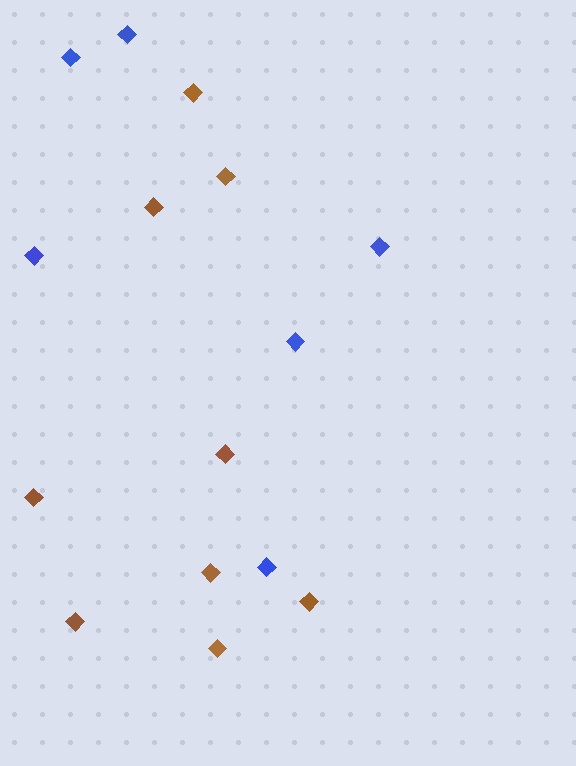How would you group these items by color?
There are 2 groups: one group of brown diamonds (9) and one group of blue diamonds (6).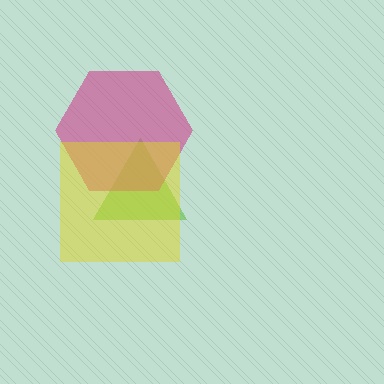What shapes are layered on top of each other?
The layered shapes are: a lime triangle, a magenta hexagon, a yellow square.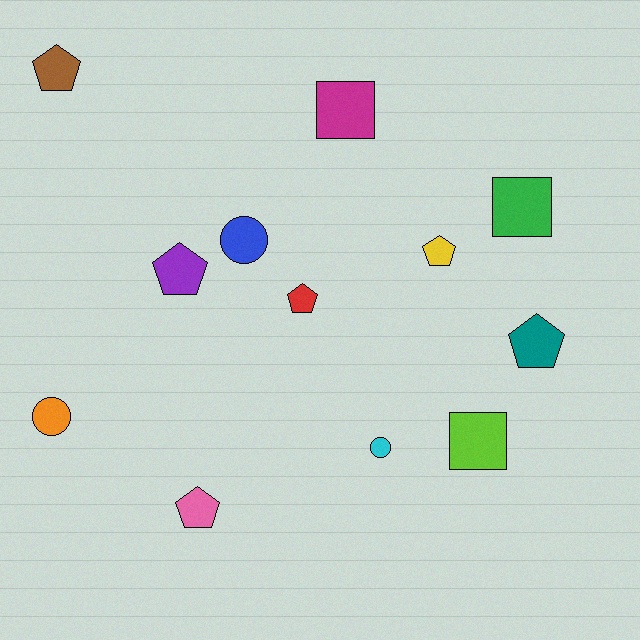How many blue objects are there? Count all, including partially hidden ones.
There is 1 blue object.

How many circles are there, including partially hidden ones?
There are 3 circles.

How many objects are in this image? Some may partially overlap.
There are 12 objects.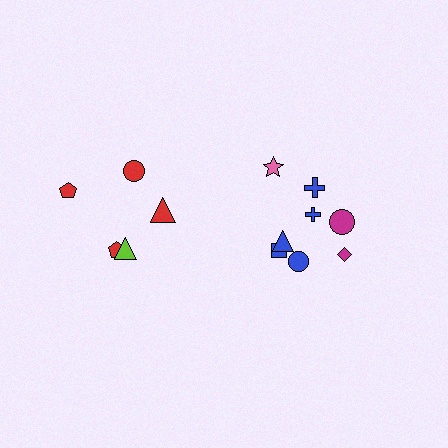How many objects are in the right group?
There are 8 objects.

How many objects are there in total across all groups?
There are 13 objects.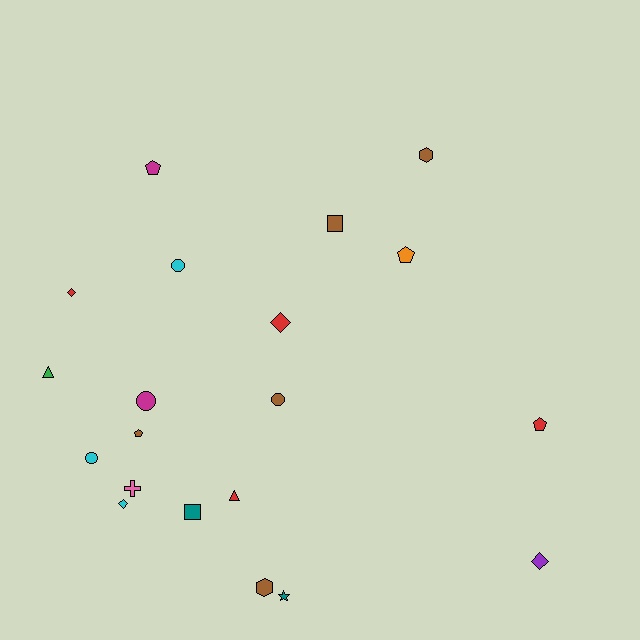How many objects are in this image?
There are 20 objects.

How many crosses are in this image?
There is 1 cross.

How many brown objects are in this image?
There are 5 brown objects.